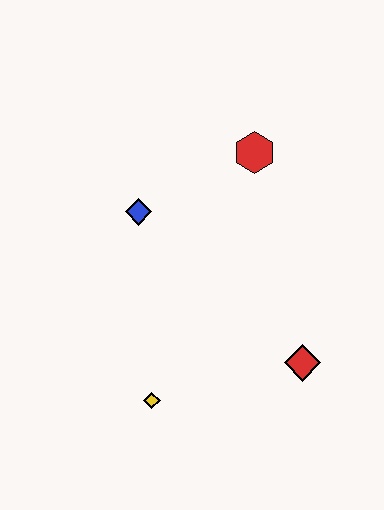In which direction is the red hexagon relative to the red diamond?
The red hexagon is above the red diamond.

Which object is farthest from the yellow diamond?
The red hexagon is farthest from the yellow diamond.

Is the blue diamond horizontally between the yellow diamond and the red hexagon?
No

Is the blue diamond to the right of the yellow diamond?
No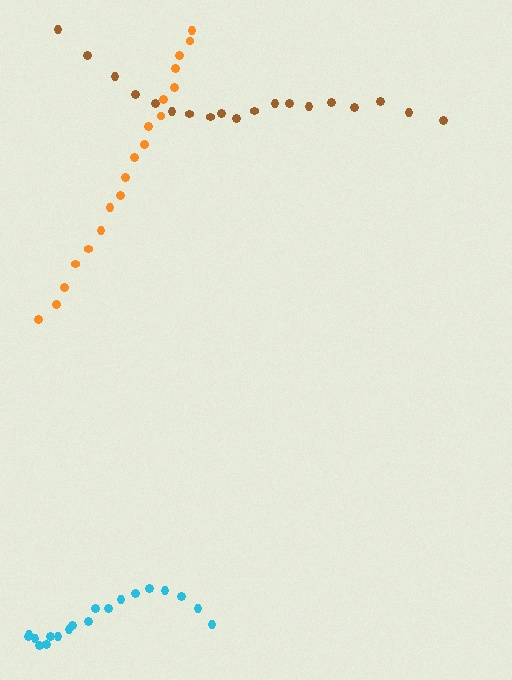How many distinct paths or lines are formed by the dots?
There are 3 distinct paths.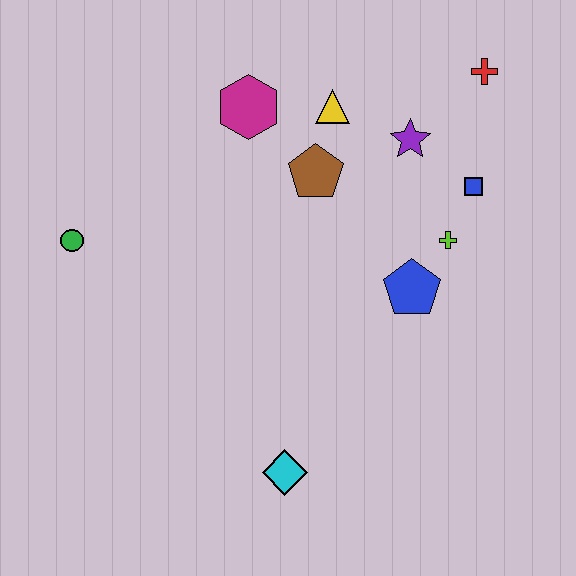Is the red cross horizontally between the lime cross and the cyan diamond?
No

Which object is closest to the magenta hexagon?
The yellow triangle is closest to the magenta hexagon.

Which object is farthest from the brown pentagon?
The cyan diamond is farthest from the brown pentagon.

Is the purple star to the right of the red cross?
No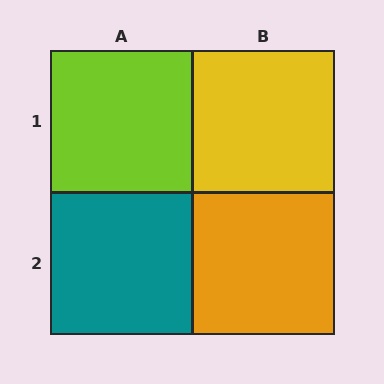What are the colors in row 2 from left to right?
Teal, orange.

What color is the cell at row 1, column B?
Yellow.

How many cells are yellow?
1 cell is yellow.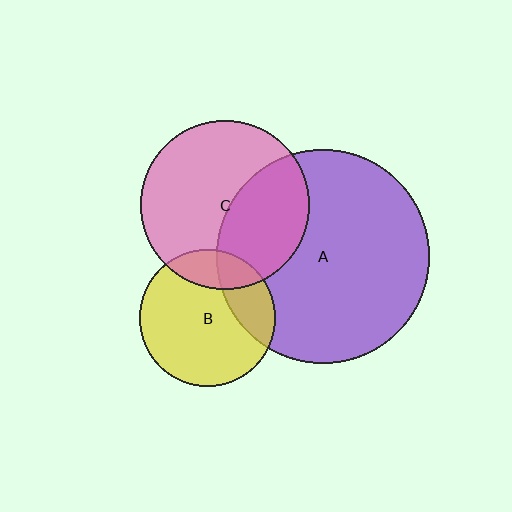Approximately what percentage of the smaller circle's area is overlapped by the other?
Approximately 40%.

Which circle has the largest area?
Circle A (purple).